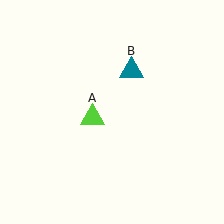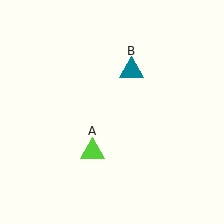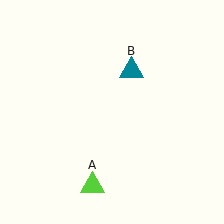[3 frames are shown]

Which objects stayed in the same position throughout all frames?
Teal triangle (object B) remained stationary.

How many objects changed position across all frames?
1 object changed position: lime triangle (object A).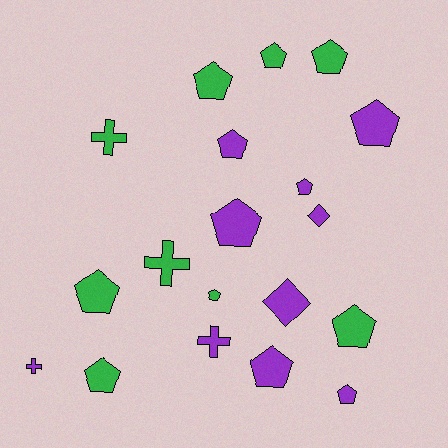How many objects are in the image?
There are 19 objects.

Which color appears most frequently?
Purple, with 10 objects.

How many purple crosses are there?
There are 2 purple crosses.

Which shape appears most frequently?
Pentagon, with 13 objects.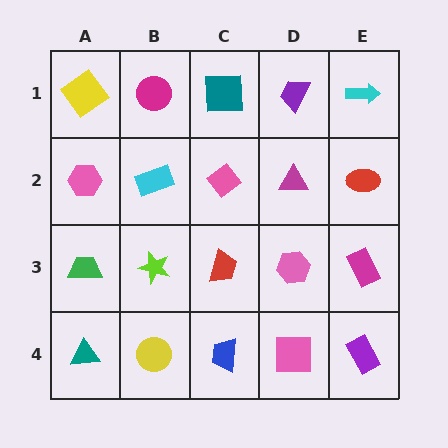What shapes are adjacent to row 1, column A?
A pink hexagon (row 2, column A), a magenta circle (row 1, column B).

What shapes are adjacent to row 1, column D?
A magenta triangle (row 2, column D), a teal square (row 1, column C), a cyan arrow (row 1, column E).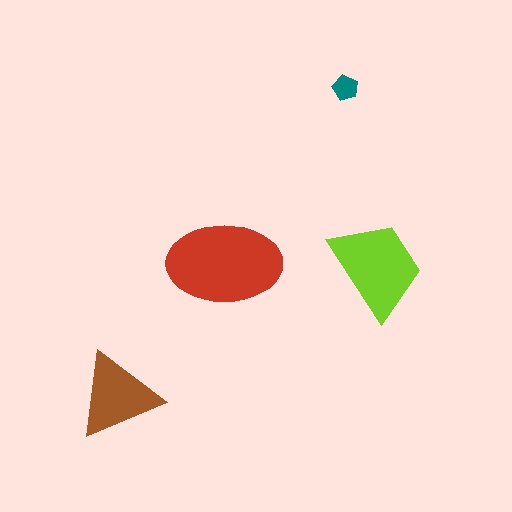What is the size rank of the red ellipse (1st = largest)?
1st.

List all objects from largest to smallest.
The red ellipse, the lime trapezoid, the brown triangle, the teal pentagon.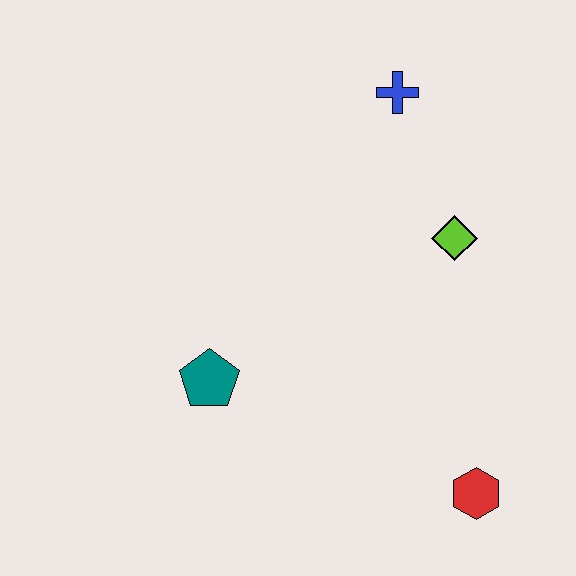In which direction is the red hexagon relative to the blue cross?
The red hexagon is below the blue cross.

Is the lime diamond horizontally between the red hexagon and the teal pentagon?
Yes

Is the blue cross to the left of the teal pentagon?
No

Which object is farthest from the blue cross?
The red hexagon is farthest from the blue cross.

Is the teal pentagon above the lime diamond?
No